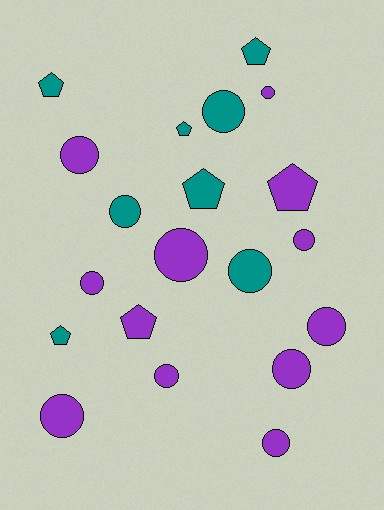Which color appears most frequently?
Purple, with 12 objects.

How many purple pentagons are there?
There are 2 purple pentagons.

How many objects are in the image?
There are 20 objects.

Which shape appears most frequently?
Circle, with 13 objects.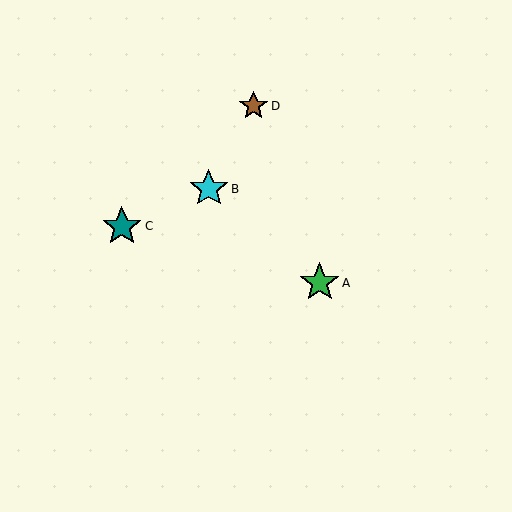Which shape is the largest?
The teal star (labeled C) is the largest.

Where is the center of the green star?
The center of the green star is at (320, 283).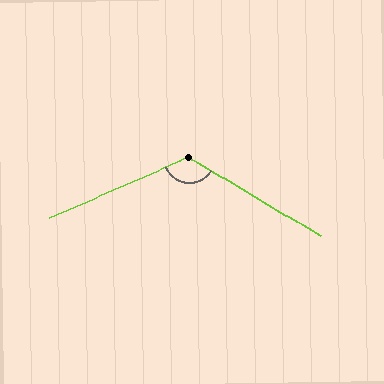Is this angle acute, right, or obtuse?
It is obtuse.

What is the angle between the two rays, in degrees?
Approximately 125 degrees.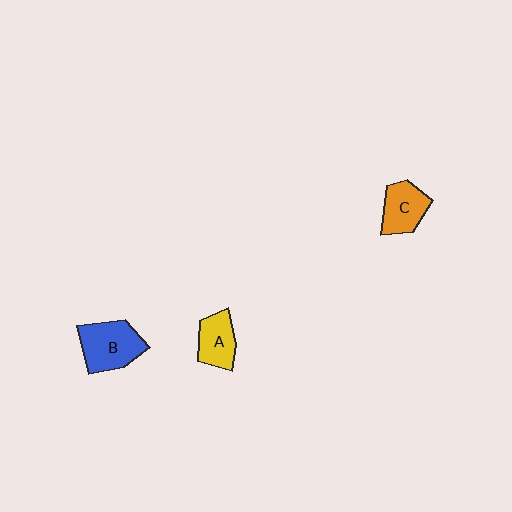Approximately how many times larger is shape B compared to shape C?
Approximately 1.4 times.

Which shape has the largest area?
Shape B (blue).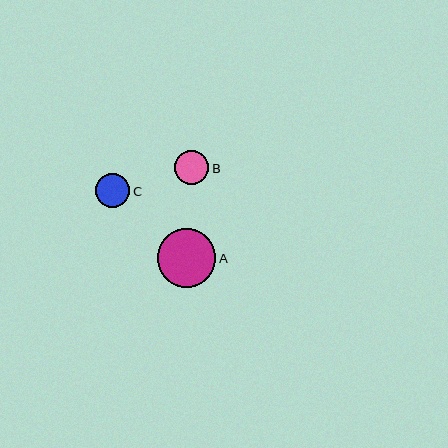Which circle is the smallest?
Circle C is the smallest with a size of approximately 34 pixels.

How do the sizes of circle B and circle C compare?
Circle B and circle C are approximately the same size.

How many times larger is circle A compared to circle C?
Circle A is approximately 1.7 times the size of circle C.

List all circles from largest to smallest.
From largest to smallest: A, B, C.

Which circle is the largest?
Circle A is the largest with a size of approximately 58 pixels.